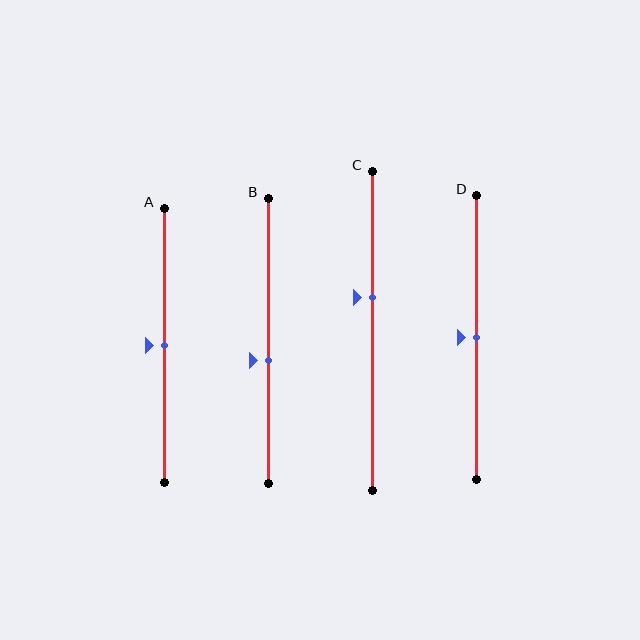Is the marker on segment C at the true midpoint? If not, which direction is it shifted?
No, the marker on segment C is shifted upward by about 10% of the segment length.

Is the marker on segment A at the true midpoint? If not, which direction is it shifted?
Yes, the marker on segment A is at the true midpoint.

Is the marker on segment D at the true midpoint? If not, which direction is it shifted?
Yes, the marker on segment D is at the true midpoint.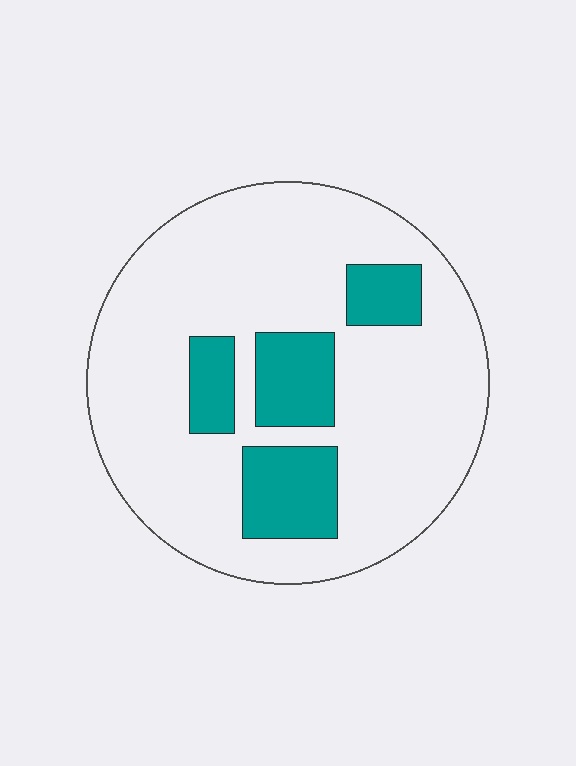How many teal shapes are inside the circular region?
4.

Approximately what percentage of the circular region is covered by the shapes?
Approximately 20%.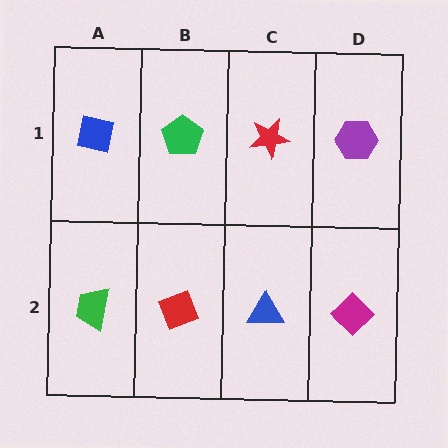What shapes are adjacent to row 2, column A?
A blue square (row 1, column A), a red diamond (row 2, column B).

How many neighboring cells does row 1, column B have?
3.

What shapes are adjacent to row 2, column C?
A red star (row 1, column C), a red diamond (row 2, column B), a magenta diamond (row 2, column D).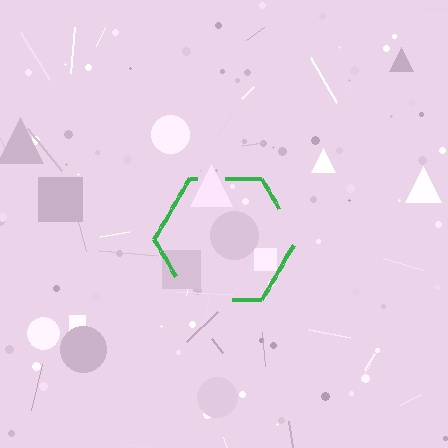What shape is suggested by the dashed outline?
The dashed outline suggests a hexagon.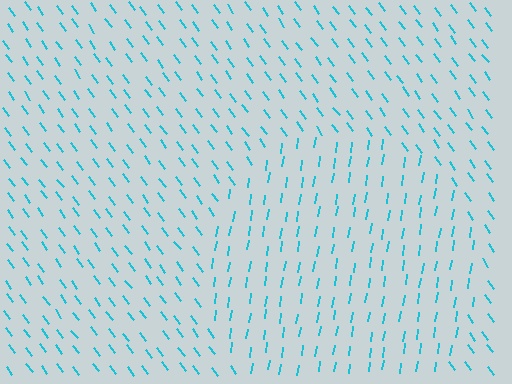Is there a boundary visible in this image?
Yes, there is a texture boundary formed by a change in line orientation.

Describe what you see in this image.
The image is filled with small cyan line segments. A circle region in the image has lines oriented differently from the surrounding lines, creating a visible texture boundary.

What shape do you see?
I see a circle.